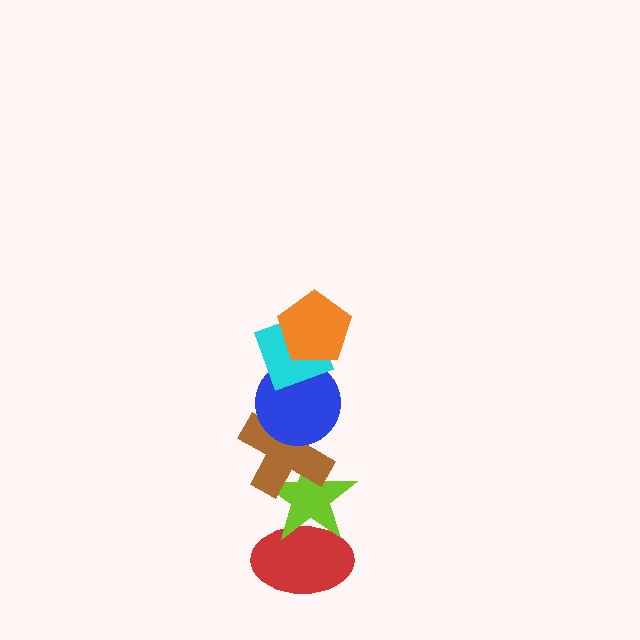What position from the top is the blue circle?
The blue circle is 3rd from the top.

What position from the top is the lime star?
The lime star is 5th from the top.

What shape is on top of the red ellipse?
The lime star is on top of the red ellipse.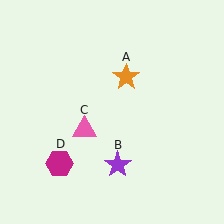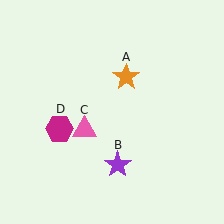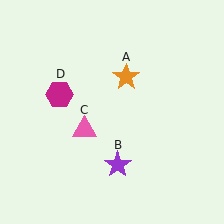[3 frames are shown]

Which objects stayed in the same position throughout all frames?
Orange star (object A) and purple star (object B) and pink triangle (object C) remained stationary.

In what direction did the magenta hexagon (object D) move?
The magenta hexagon (object D) moved up.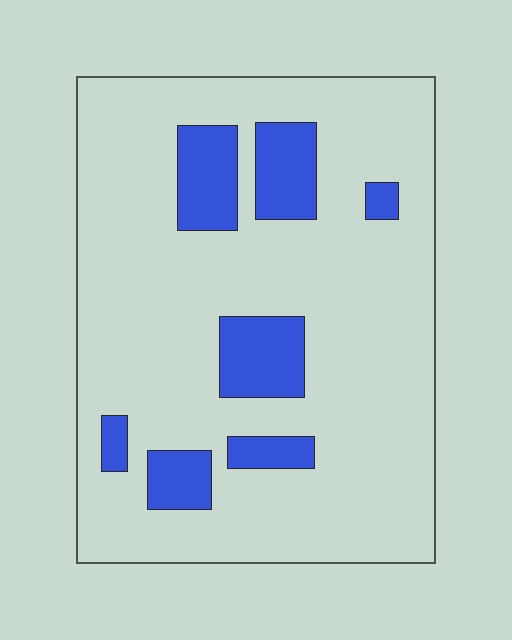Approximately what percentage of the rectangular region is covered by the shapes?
Approximately 15%.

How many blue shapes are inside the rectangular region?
7.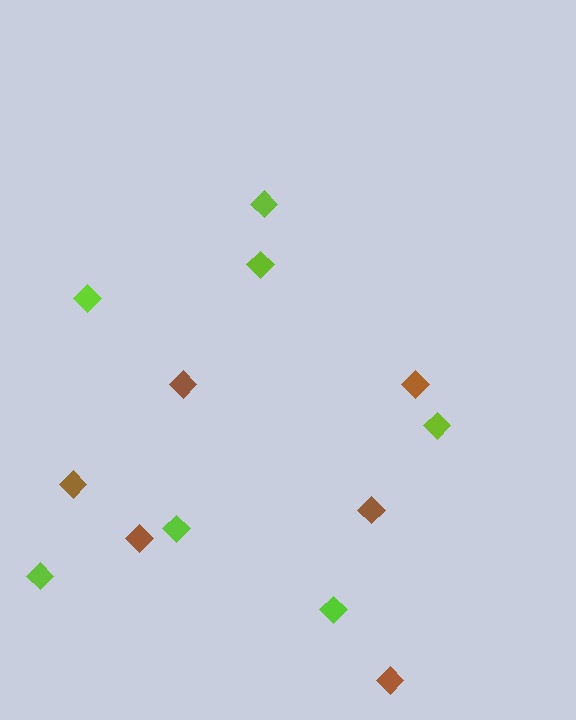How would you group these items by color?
There are 2 groups: one group of brown diamonds (6) and one group of lime diamonds (7).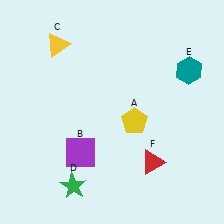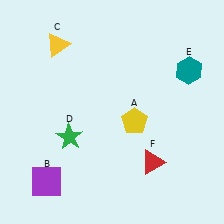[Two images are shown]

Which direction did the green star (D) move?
The green star (D) moved up.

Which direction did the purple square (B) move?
The purple square (B) moved left.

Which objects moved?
The objects that moved are: the purple square (B), the green star (D).